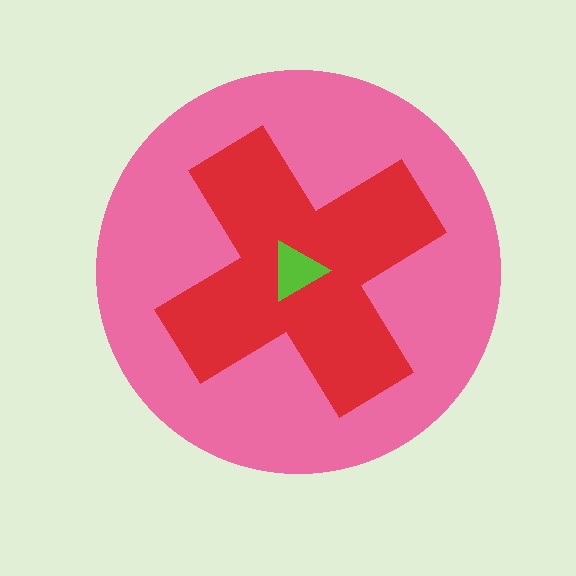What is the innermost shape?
The lime triangle.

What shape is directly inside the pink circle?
The red cross.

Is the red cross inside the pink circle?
Yes.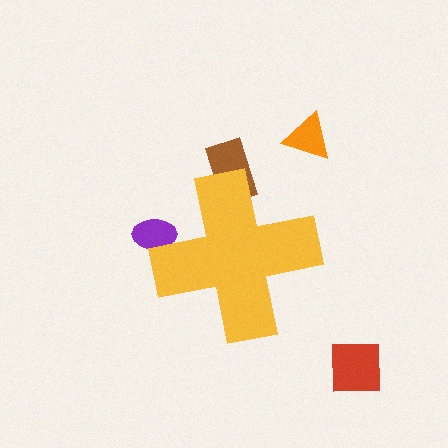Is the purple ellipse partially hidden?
Yes, the purple ellipse is partially hidden behind the yellow cross.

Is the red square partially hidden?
No, the red square is fully visible.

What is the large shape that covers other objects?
A yellow cross.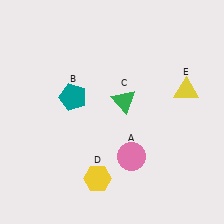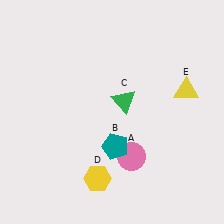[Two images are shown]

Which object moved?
The teal pentagon (B) moved down.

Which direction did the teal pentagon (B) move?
The teal pentagon (B) moved down.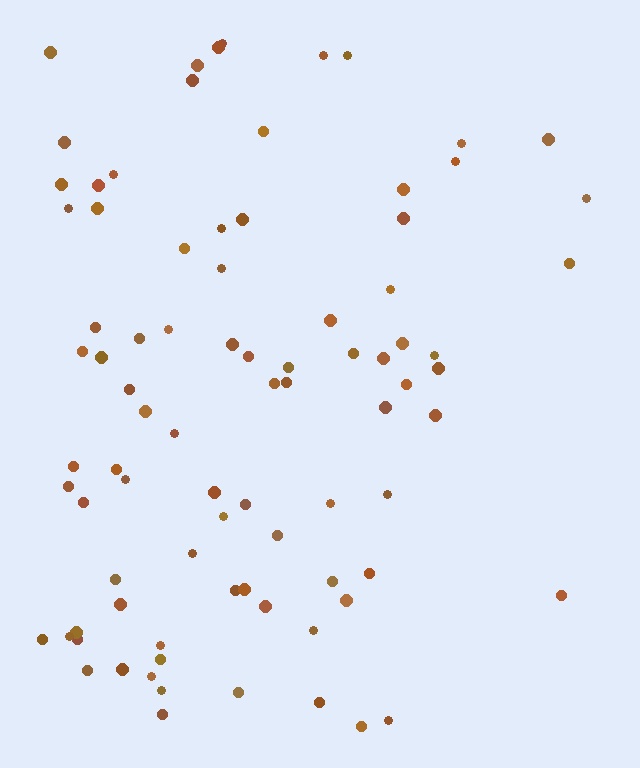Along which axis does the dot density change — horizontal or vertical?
Horizontal.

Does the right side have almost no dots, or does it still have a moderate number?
Still a moderate number, just noticeably fewer than the left.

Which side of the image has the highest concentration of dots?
The left.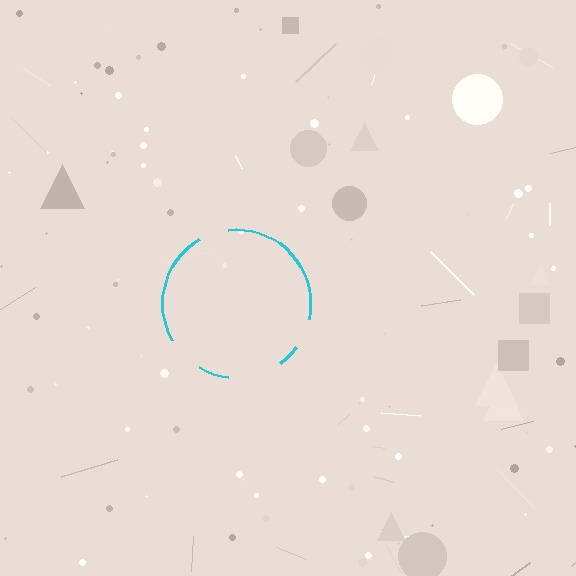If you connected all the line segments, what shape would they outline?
They would outline a circle.